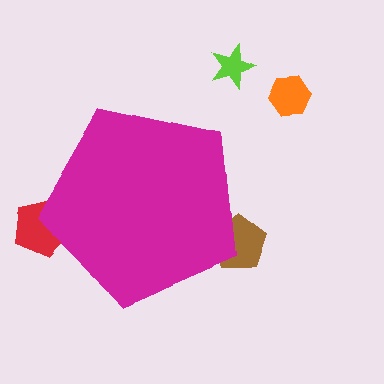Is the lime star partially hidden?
No, the lime star is fully visible.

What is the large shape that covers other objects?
A magenta pentagon.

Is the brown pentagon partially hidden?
Yes, the brown pentagon is partially hidden behind the magenta pentagon.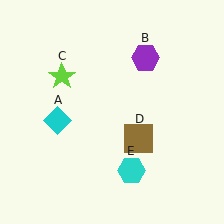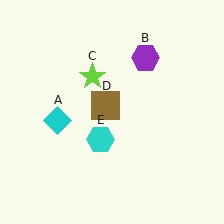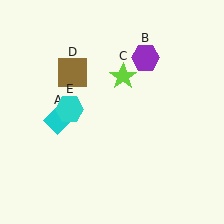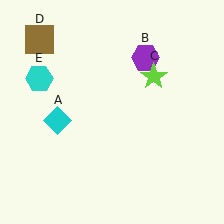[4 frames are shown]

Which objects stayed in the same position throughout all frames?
Cyan diamond (object A) and purple hexagon (object B) remained stationary.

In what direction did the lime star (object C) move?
The lime star (object C) moved right.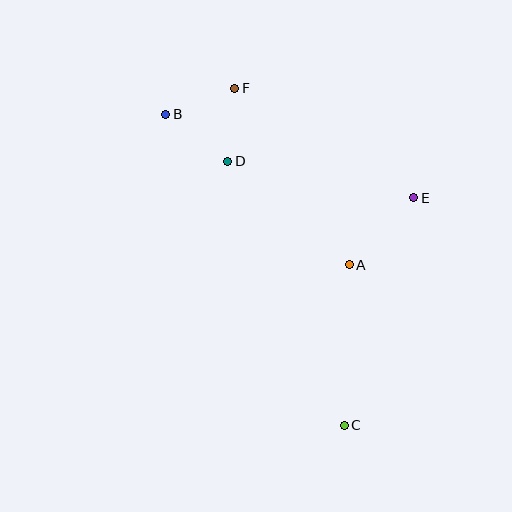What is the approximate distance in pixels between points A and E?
The distance between A and E is approximately 93 pixels.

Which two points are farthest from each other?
Points B and C are farthest from each other.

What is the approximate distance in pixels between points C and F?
The distance between C and F is approximately 354 pixels.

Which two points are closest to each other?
Points D and F are closest to each other.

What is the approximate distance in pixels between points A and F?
The distance between A and F is approximately 210 pixels.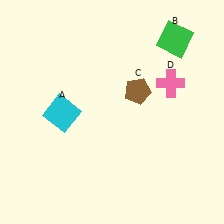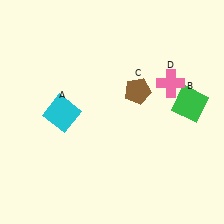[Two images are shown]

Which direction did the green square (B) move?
The green square (B) moved down.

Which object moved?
The green square (B) moved down.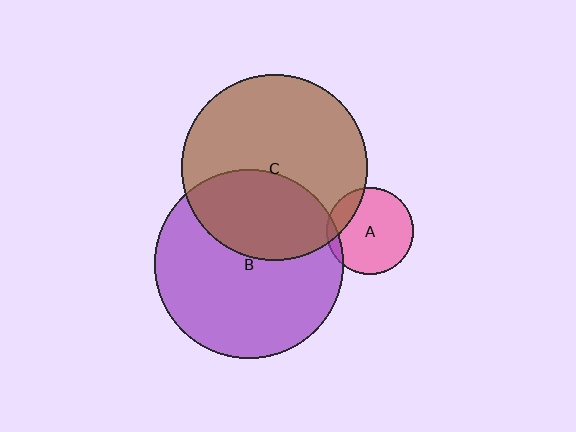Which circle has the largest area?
Circle B (purple).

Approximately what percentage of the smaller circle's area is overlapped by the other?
Approximately 35%.